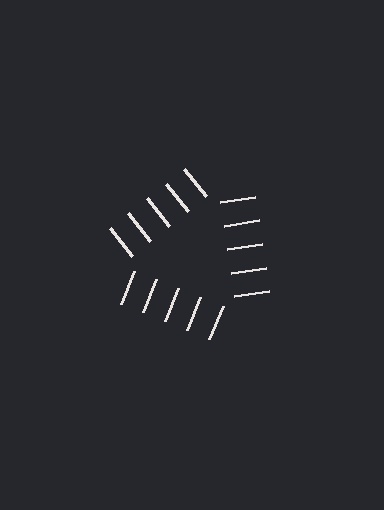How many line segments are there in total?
15 — 5 along each of the 3 edges.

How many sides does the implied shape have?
3 sides — the line-ends trace a triangle.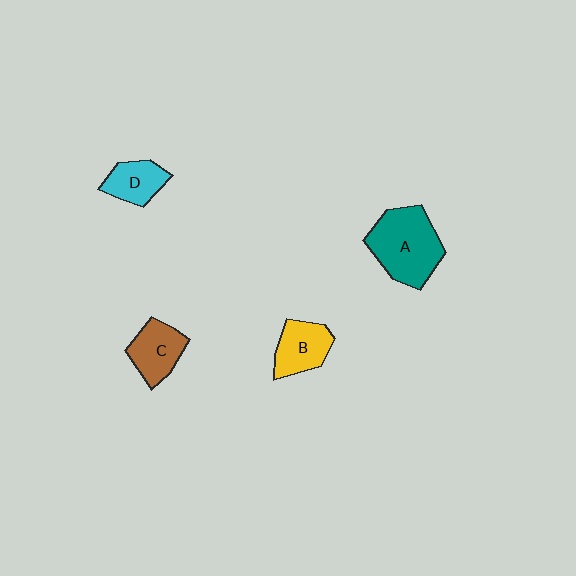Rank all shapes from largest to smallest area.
From largest to smallest: A (teal), C (brown), B (yellow), D (cyan).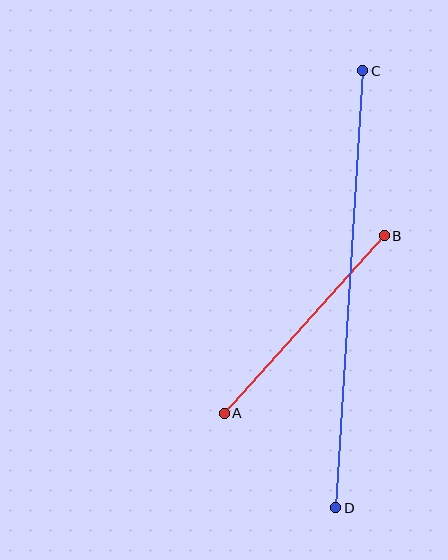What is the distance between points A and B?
The distance is approximately 239 pixels.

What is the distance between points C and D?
The distance is approximately 438 pixels.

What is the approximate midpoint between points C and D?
The midpoint is at approximately (349, 289) pixels.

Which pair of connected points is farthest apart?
Points C and D are farthest apart.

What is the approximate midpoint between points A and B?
The midpoint is at approximately (304, 325) pixels.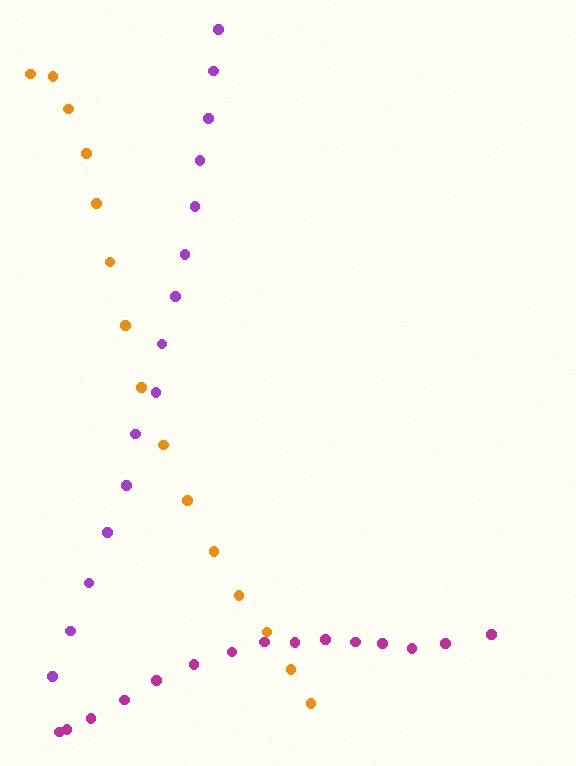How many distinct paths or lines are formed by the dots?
There are 3 distinct paths.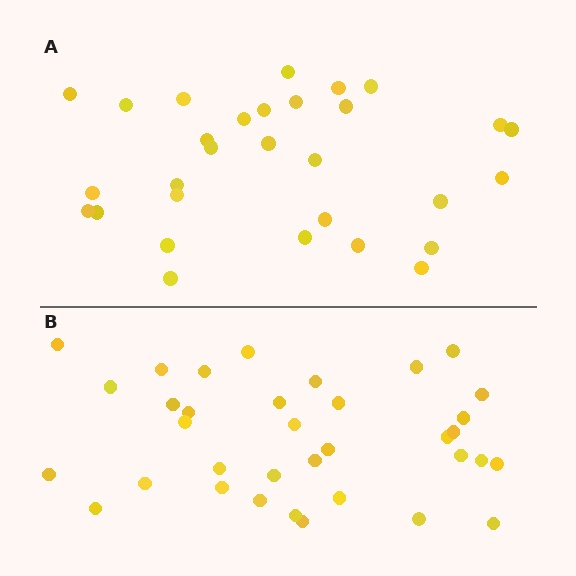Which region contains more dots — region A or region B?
Region B (the bottom region) has more dots.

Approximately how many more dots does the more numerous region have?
Region B has about 5 more dots than region A.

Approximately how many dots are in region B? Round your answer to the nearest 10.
About 40 dots. (The exact count is 35, which rounds to 40.)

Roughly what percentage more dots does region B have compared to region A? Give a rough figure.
About 15% more.